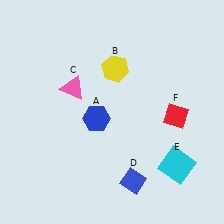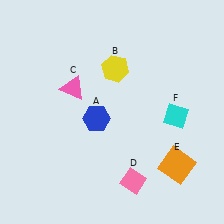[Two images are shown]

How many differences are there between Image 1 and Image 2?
There are 3 differences between the two images.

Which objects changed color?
D changed from blue to pink. E changed from cyan to orange. F changed from red to cyan.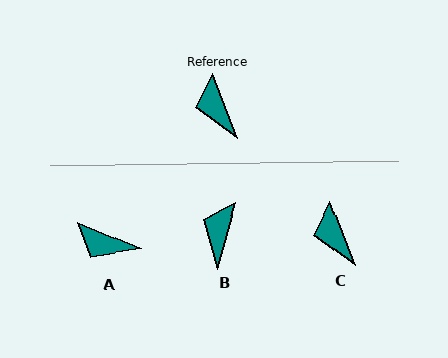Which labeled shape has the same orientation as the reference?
C.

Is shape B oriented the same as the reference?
No, it is off by about 37 degrees.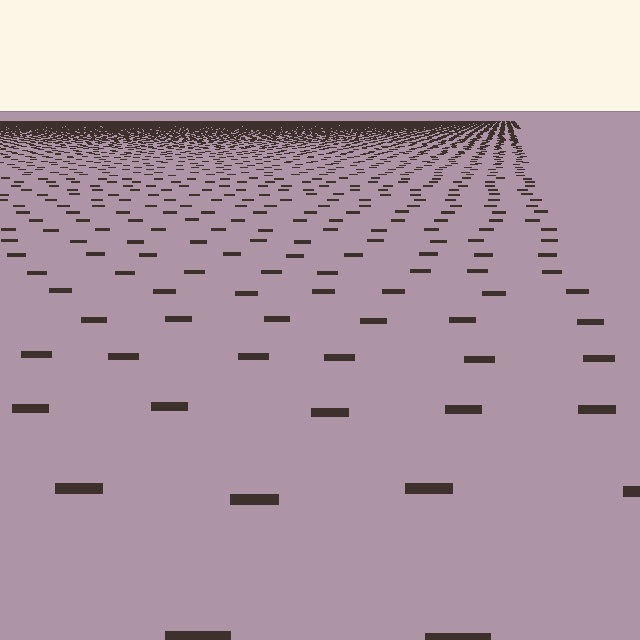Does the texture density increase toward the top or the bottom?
Density increases toward the top.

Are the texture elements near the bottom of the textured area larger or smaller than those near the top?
Larger. Near the bottom, elements are closer to the viewer and appear at a bigger on-screen size.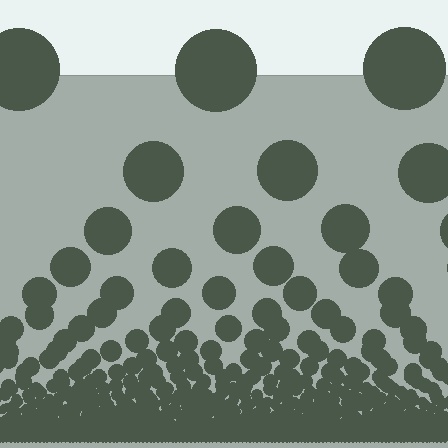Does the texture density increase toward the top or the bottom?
Density increases toward the bottom.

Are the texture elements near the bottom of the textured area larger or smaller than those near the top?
Smaller. The gradient is inverted — elements near the bottom are smaller and denser.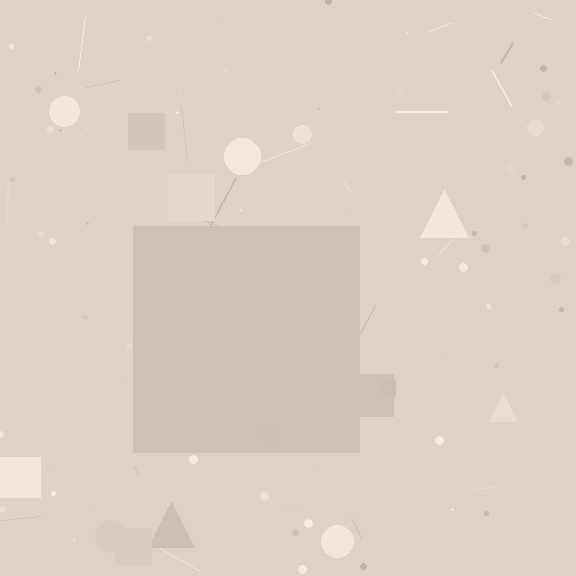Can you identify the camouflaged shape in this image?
The camouflaged shape is a square.